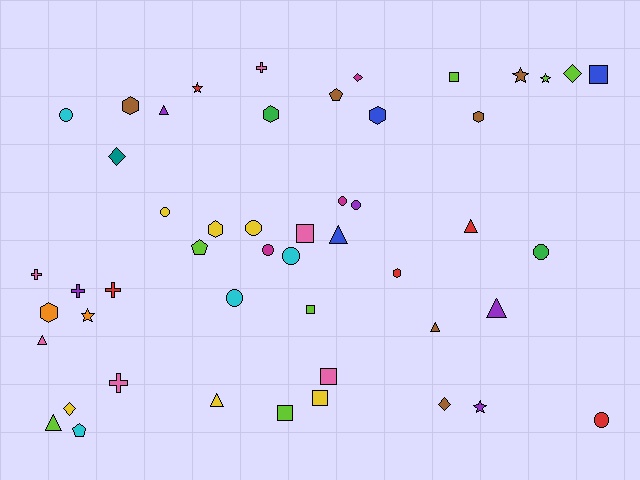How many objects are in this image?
There are 50 objects.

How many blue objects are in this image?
There are 3 blue objects.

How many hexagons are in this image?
There are 7 hexagons.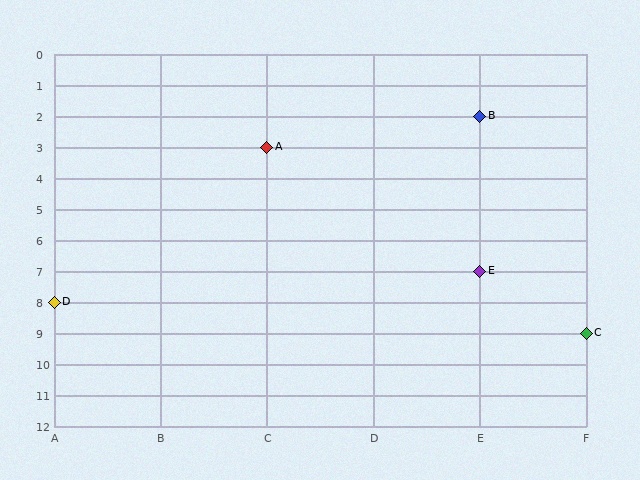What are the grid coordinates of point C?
Point C is at grid coordinates (F, 9).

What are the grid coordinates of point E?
Point E is at grid coordinates (E, 7).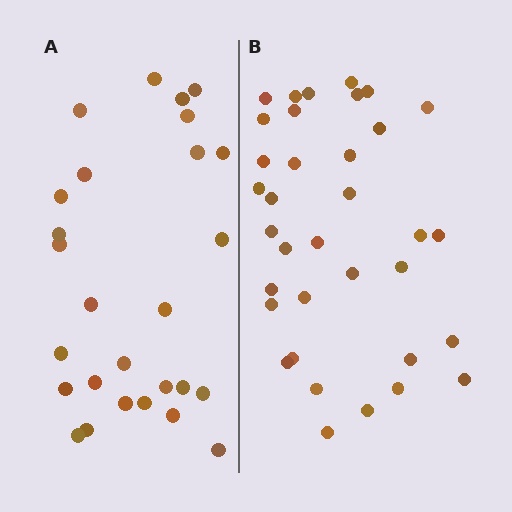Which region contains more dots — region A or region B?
Region B (the right region) has more dots.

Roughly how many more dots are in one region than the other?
Region B has roughly 8 or so more dots than region A.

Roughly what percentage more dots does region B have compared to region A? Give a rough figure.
About 30% more.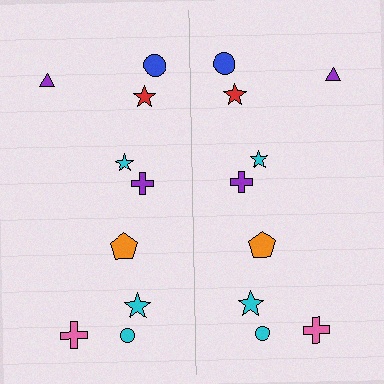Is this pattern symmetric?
Yes, this pattern has bilateral (reflection) symmetry.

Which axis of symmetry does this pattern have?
The pattern has a vertical axis of symmetry running through the center of the image.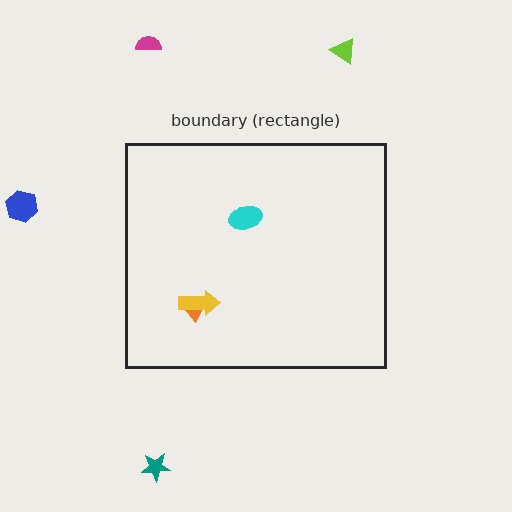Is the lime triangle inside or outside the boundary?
Outside.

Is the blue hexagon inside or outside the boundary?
Outside.